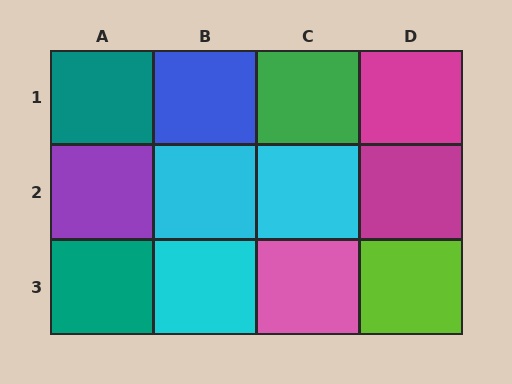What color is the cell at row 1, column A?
Teal.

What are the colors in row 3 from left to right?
Teal, cyan, pink, lime.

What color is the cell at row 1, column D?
Magenta.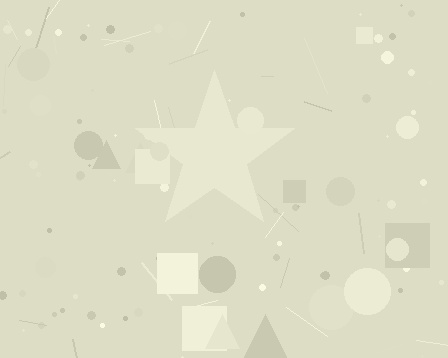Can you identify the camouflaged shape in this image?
The camouflaged shape is a star.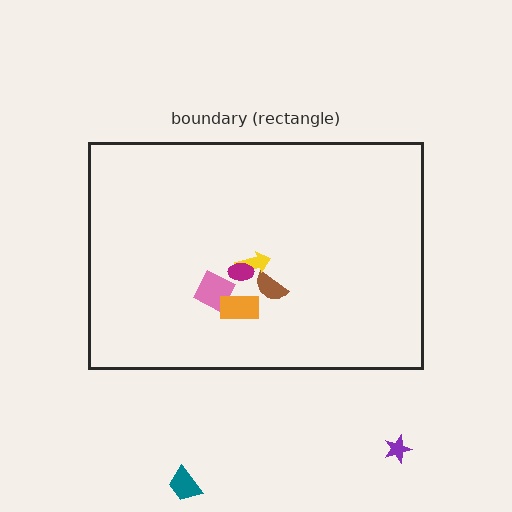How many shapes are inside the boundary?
5 inside, 2 outside.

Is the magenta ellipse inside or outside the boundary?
Inside.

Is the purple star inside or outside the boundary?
Outside.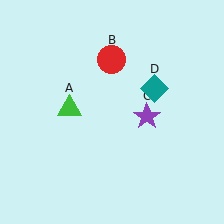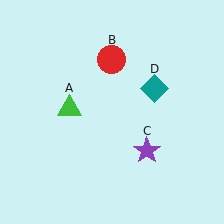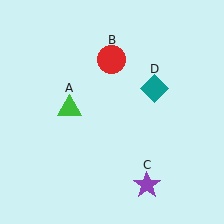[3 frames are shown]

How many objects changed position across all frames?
1 object changed position: purple star (object C).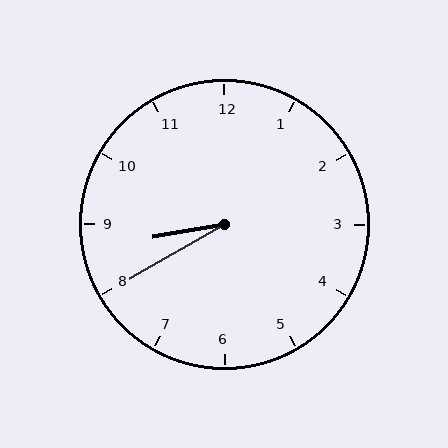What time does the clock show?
8:40.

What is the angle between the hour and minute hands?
Approximately 20 degrees.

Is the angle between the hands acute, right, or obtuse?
It is acute.